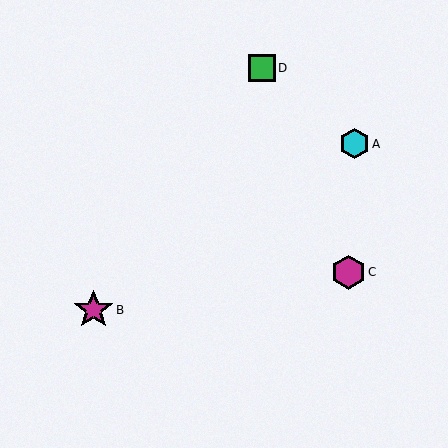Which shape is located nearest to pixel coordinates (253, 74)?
The green square (labeled D) at (262, 68) is nearest to that location.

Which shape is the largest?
The magenta star (labeled B) is the largest.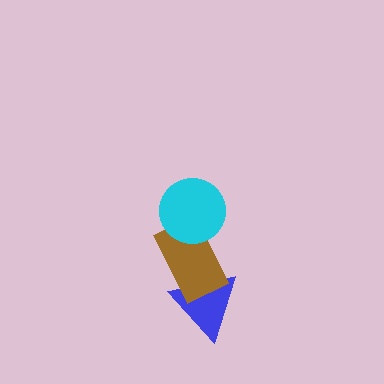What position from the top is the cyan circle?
The cyan circle is 1st from the top.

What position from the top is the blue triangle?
The blue triangle is 3rd from the top.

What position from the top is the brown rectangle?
The brown rectangle is 2nd from the top.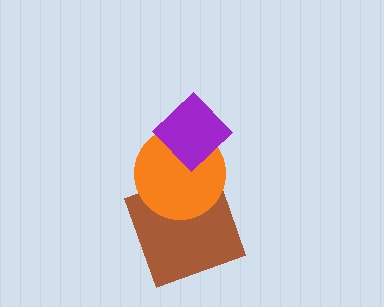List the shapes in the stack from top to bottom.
From top to bottom: the purple diamond, the orange circle, the brown square.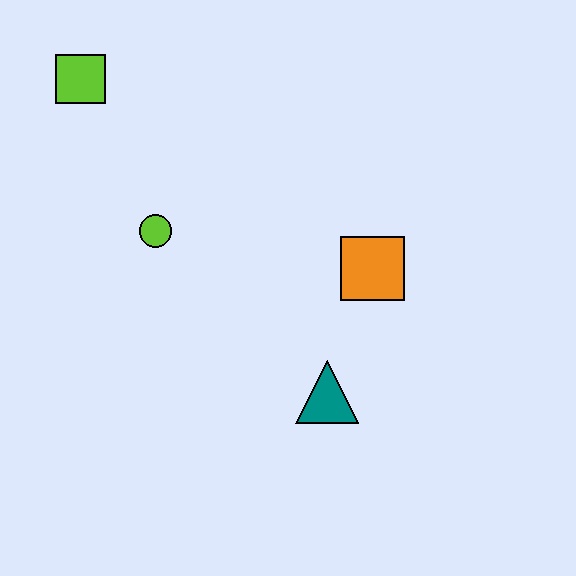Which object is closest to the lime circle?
The lime square is closest to the lime circle.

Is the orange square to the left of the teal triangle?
No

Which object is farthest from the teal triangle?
The lime square is farthest from the teal triangle.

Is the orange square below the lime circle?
Yes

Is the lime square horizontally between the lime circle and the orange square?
No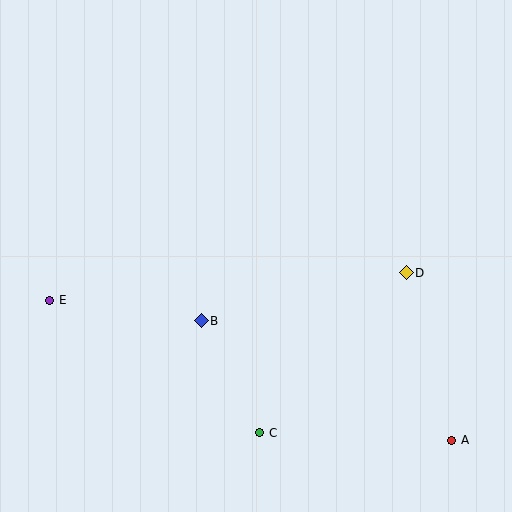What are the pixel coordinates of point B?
Point B is at (201, 320).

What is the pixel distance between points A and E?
The distance between A and E is 426 pixels.